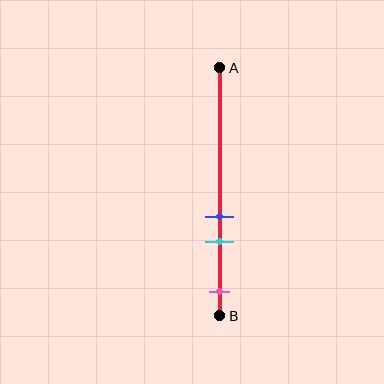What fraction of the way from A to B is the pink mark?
The pink mark is approximately 90% (0.9) of the way from A to B.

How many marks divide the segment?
There are 3 marks dividing the segment.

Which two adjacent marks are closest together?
The blue and cyan marks are the closest adjacent pair.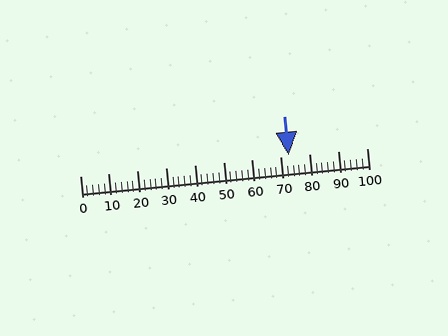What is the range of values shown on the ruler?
The ruler shows values from 0 to 100.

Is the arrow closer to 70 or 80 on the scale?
The arrow is closer to 70.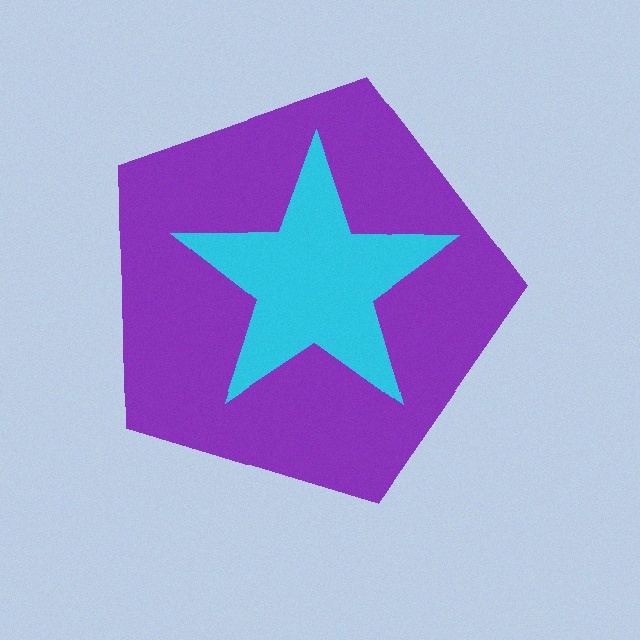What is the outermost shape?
The purple pentagon.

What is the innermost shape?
The cyan star.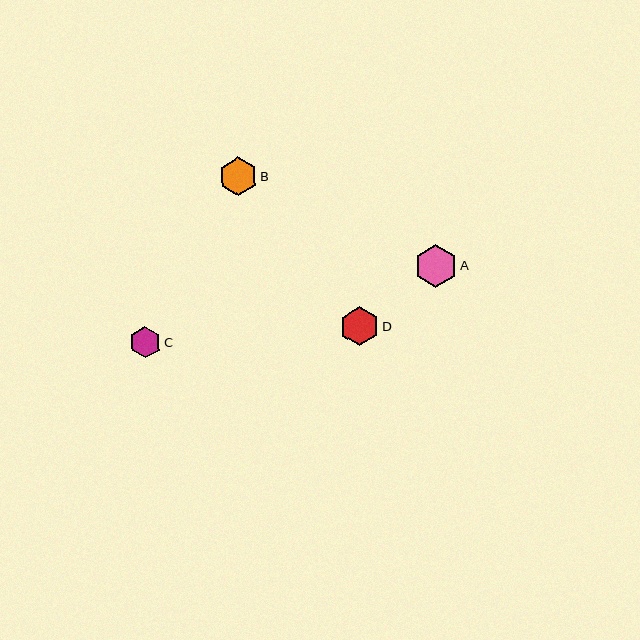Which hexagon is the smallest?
Hexagon C is the smallest with a size of approximately 32 pixels.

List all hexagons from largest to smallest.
From largest to smallest: A, D, B, C.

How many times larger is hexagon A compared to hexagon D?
Hexagon A is approximately 1.1 times the size of hexagon D.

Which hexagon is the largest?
Hexagon A is the largest with a size of approximately 43 pixels.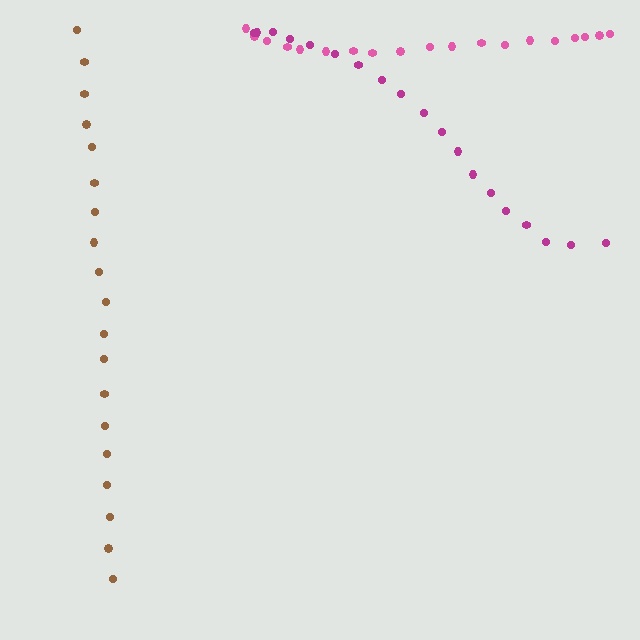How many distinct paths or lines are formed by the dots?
There are 3 distinct paths.